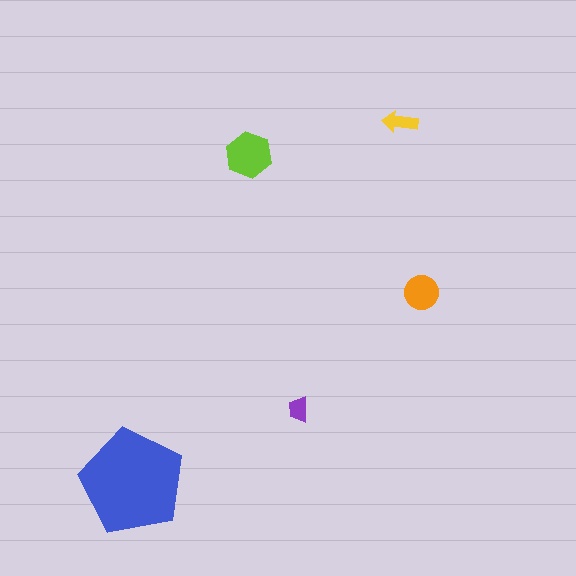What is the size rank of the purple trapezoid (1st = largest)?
5th.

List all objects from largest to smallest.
The blue pentagon, the lime hexagon, the orange circle, the yellow arrow, the purple trapezoid.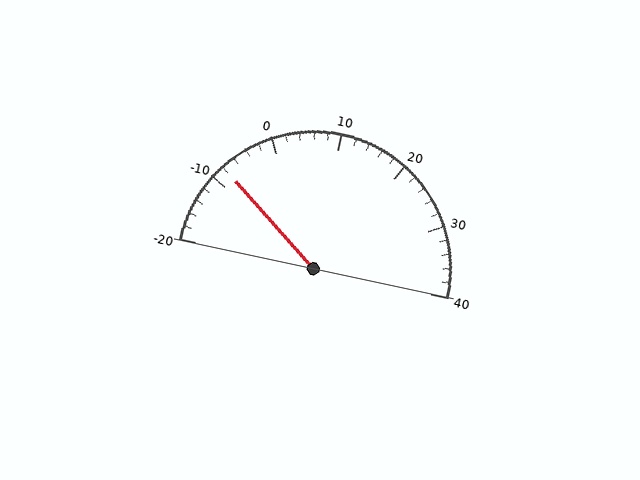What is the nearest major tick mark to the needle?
The nearest major tick mark is -10.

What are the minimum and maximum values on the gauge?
The gauge ranges from -20 to 40.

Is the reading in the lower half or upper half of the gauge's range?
The reading is in the lower half of the range (-20 to 40).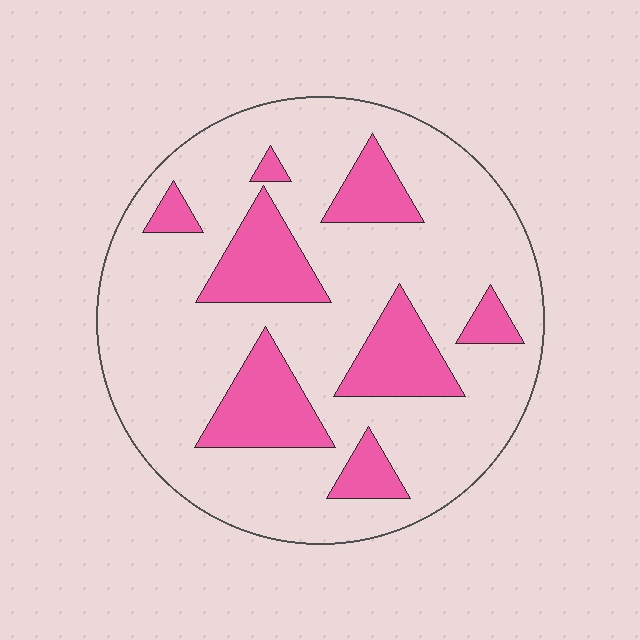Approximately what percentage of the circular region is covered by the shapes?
Approximately 25%.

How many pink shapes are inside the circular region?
8.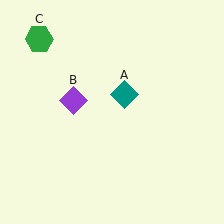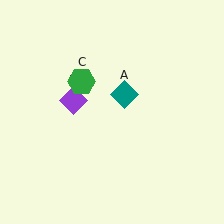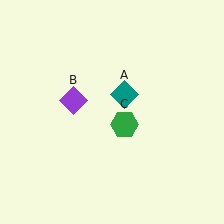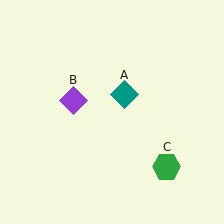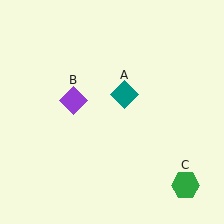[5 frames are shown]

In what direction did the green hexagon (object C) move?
The green hexagon (object C) moved down and to the right.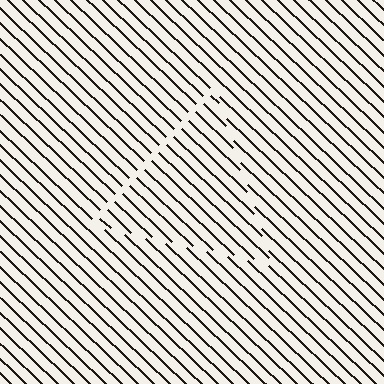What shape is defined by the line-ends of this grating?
An illusory triangle. The interior of the shape contains the same grating, shifted by half a period — the contour is defined by the phase discontinuity where line-ends from the inner and outer gratings abut.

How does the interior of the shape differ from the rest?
The interior of the shape contains the same grating, shifted by half a period — the contour is defined by the phase discontinuity where line-ends from the inner and outer gratings abut.